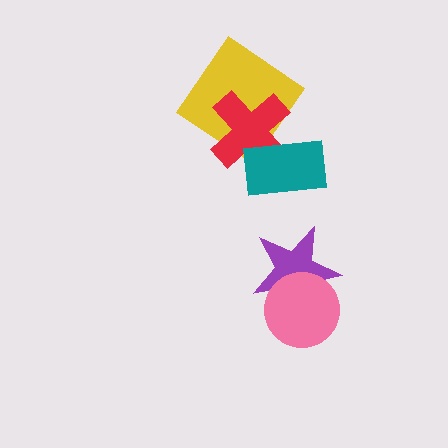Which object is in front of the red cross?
The teal rectangle is in front of the red cross.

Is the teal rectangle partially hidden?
No, no other shape covers it.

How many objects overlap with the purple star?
1 object overlaps with the purple star.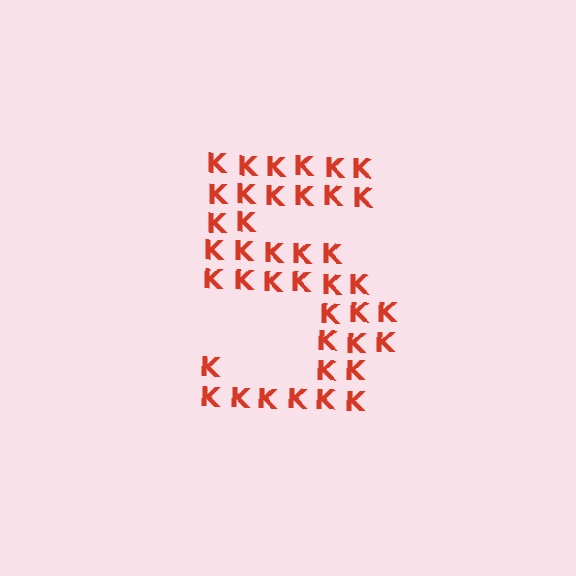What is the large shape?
The large shape is the digit 5.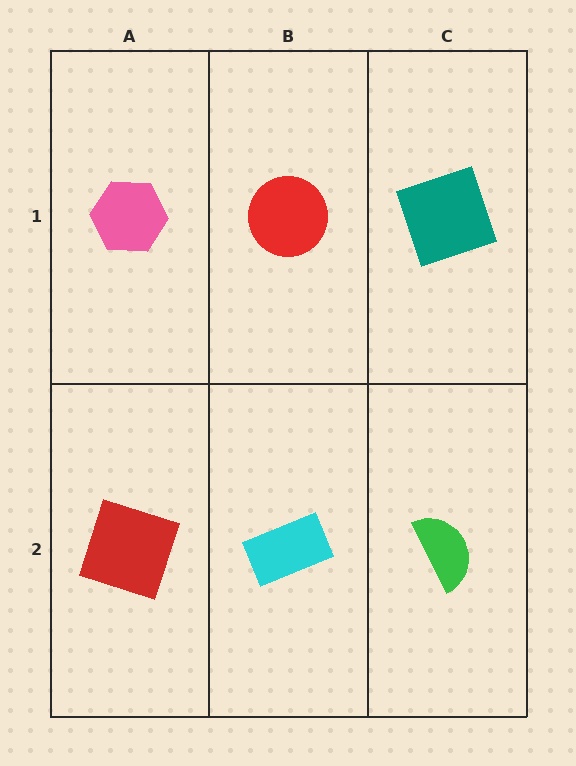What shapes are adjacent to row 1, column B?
A cyan rectangle (row 2, column B), a pink hexagon (row 1, column A), a teal square (row 1, column C).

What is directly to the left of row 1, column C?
A red circle.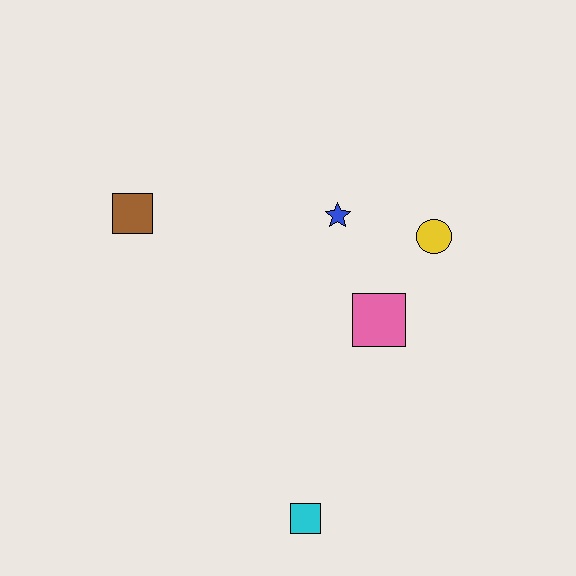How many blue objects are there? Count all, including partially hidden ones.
There is 1 blue object.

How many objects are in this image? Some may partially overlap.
There are 5 objects.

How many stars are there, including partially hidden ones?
There is 1 star.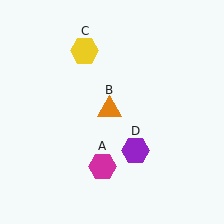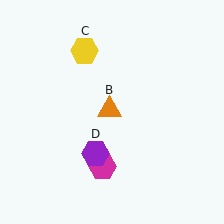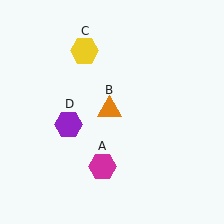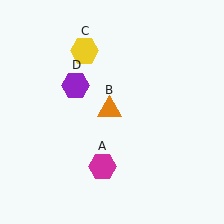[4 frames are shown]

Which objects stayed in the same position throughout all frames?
Magenta hexagon (object A) and orange triangle (object B) and yellow hexagon (object C) remained stationary.